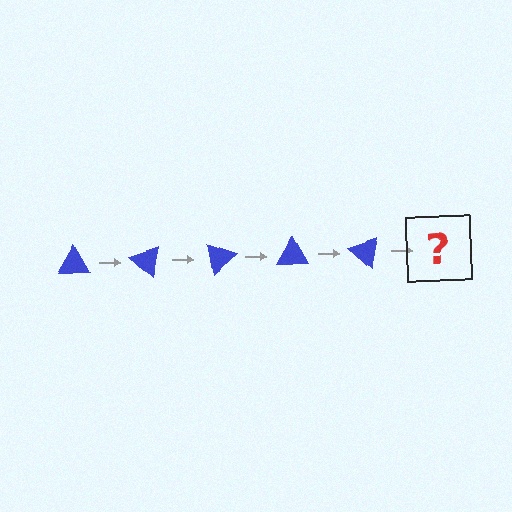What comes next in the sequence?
The next element should be a blue triangle rotated 200 degrees.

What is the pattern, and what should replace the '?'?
The pattern is that the triangle rotates 40 degrees each step. The '?' should be a blue triangle rotated 200 degrees.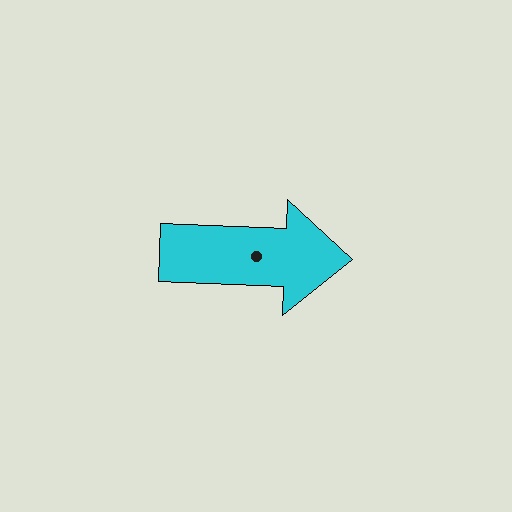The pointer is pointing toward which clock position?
Roughly 3 o'clock.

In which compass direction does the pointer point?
East.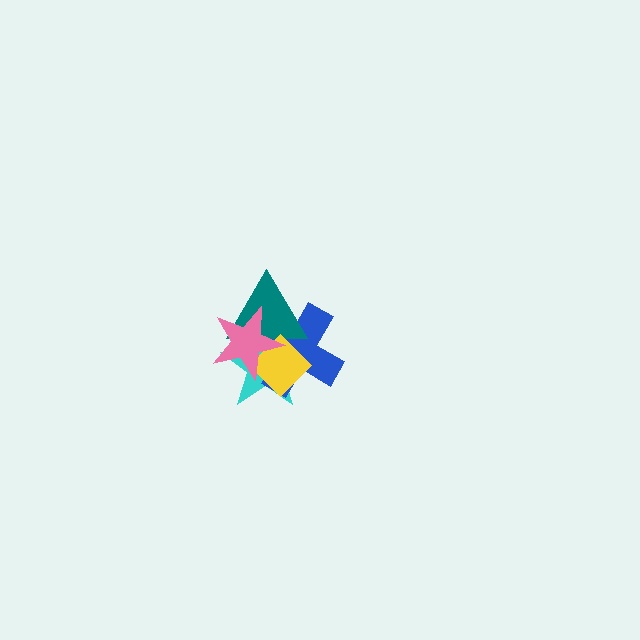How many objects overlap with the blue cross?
4 objects overlap with the blue cross.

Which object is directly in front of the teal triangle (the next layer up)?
The yellow diamond is directly in front of the teal triangle.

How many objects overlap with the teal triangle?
4 objects overlap with the teal triangle.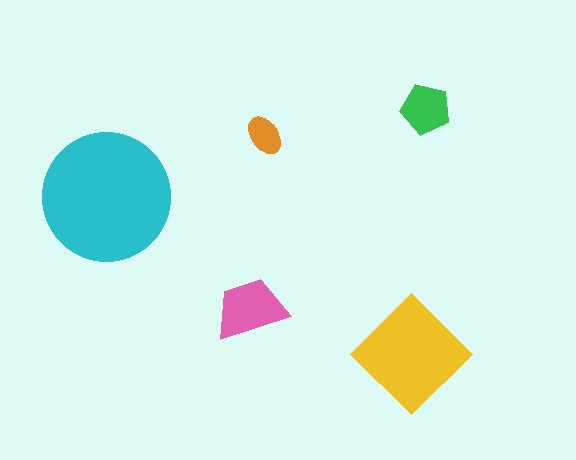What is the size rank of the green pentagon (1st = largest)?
4th.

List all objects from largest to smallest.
The cyan circle, the yellow diamond, the pink trapezoid, the green pentagon, the orange ellipse.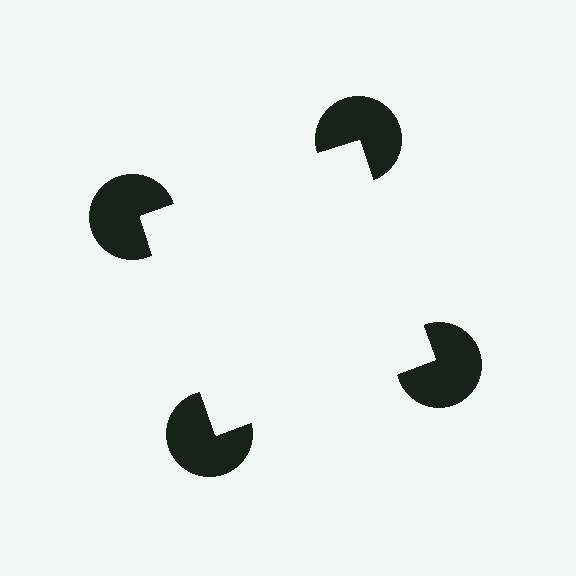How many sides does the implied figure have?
4 sides.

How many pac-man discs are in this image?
There are 4 — one at each vertex of the illusory square.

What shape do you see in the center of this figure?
An illusory square — its edges are inferred from the aligned wedge cuts in the pac-man discs, not physically drawn.